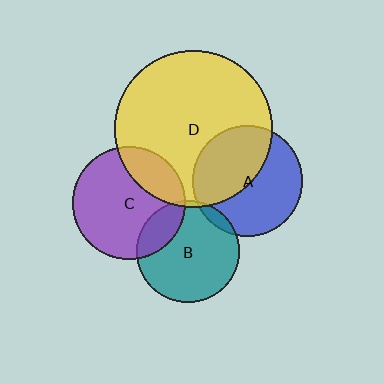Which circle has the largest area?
Circle D (yellow).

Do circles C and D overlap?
Yes.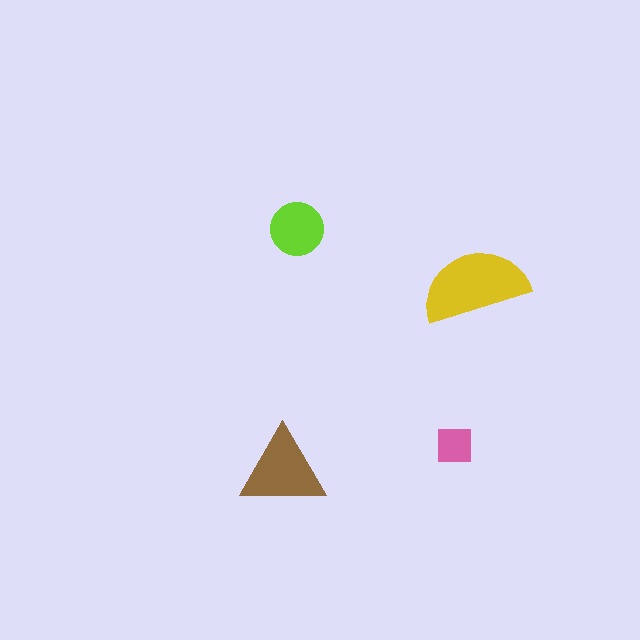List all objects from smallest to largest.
The pink square, the lime circle, the brown triangle, the yellow semicircle.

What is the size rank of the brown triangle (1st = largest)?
2nd.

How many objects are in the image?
There are 4 objects in the image.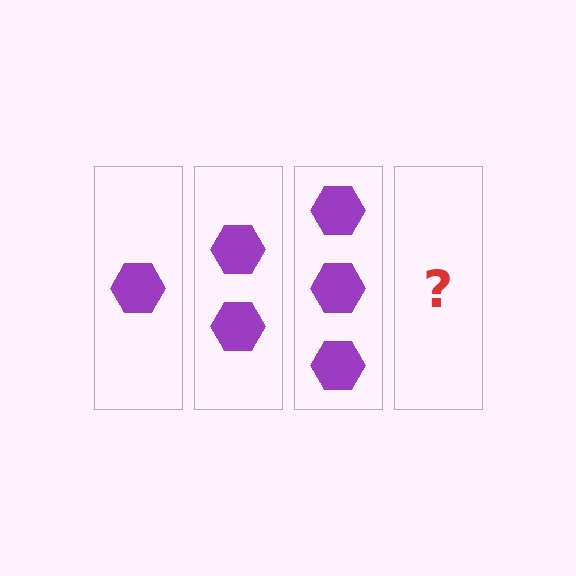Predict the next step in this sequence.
The next step is 4 hexagons.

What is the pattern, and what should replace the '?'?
The pattern is that each step adds one more hexagon. The '?' should be 4 hexagons.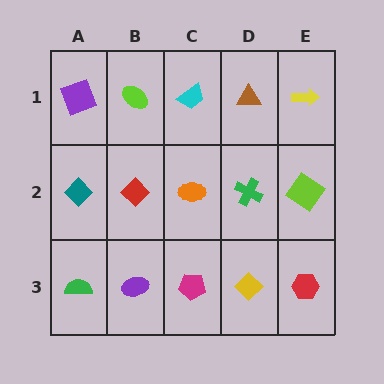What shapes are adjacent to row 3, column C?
An orange ellipse (row 2, column C), a purple ellipse (row 3, column B), a yellow diamond (row 3, column D).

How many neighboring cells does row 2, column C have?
4.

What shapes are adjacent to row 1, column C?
An orange ellipse (row 2, column C), a lime ellipse (row 1, column B), a brown triangle (row 1, column D).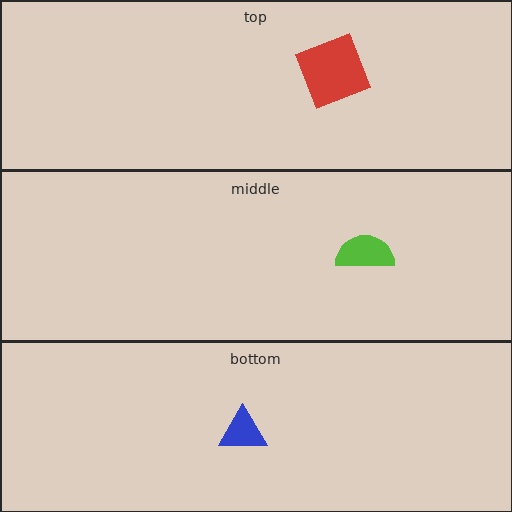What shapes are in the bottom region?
The blue triangle.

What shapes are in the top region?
The red square.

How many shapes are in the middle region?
1.